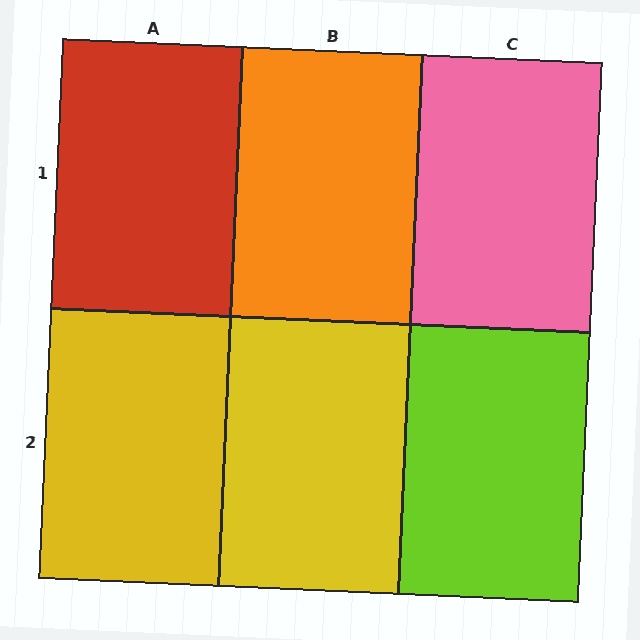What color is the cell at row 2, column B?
Yellow.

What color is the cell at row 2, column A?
Yellow.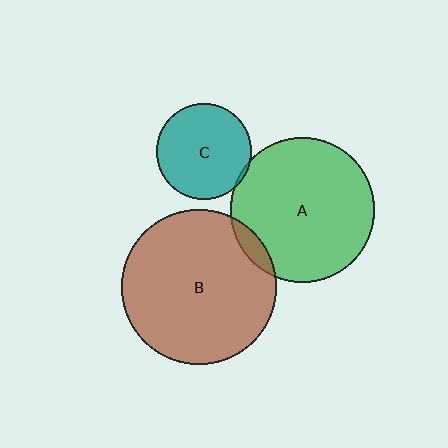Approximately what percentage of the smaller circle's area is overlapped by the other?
Approximately 5%.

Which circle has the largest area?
Circle B (brown).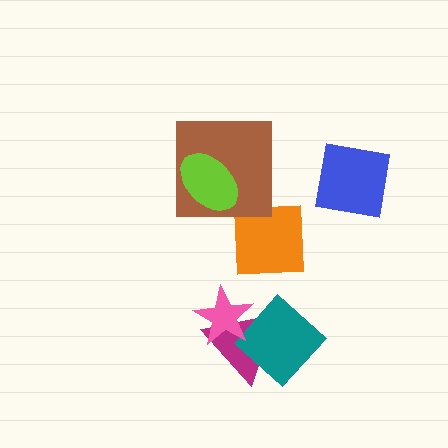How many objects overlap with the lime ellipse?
1 object overlaps with the lime ellipse.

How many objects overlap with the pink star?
2 objects overlap with the pink star.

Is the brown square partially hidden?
Yes, it is partially covered by another shape.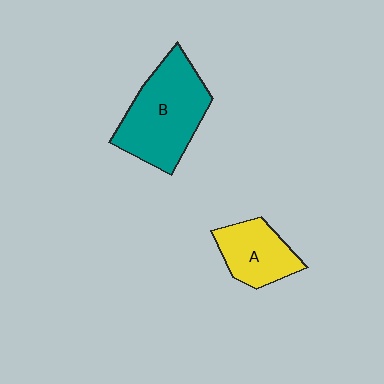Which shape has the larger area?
Shape B (teal).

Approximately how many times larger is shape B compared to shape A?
Approximately 1.8 times.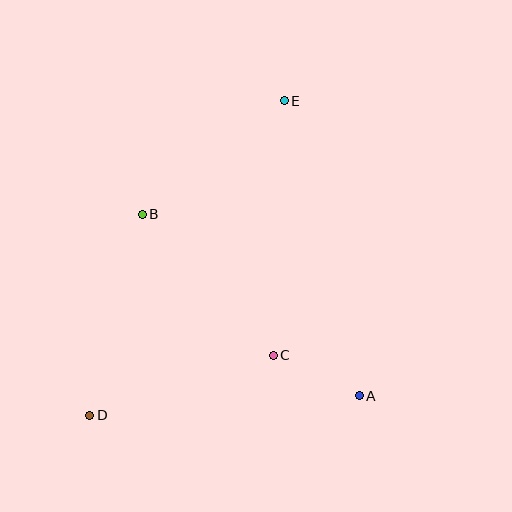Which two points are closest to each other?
Points A and C are closest to each other.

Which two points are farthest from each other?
Points D and E are farthest from each other.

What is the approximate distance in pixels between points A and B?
The distance between A and B is approximately 283 pixels.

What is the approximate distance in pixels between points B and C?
The distance between B and C is approximately 193 pixels.